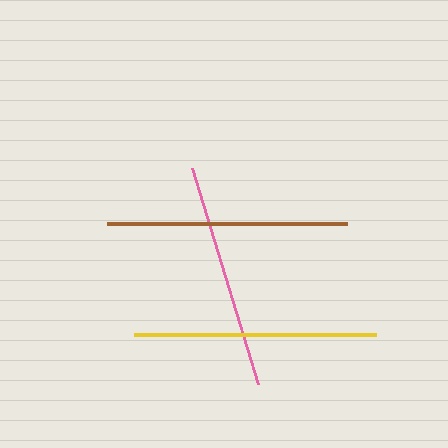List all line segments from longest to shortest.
From longest to shortest: yellow, brown, pink.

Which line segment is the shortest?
The pink line is the shortest at approximately 226 pixels.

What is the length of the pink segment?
The pink segment is approximately 226 pixels long.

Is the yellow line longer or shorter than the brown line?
The yellow line is longer than the brown line.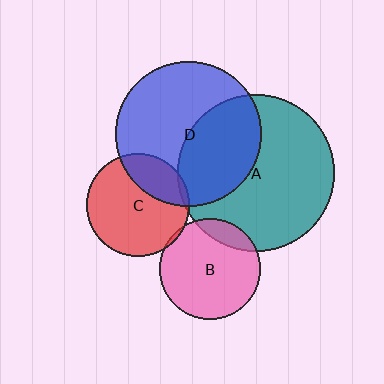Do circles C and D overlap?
Yes.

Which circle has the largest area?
Circle A (teal).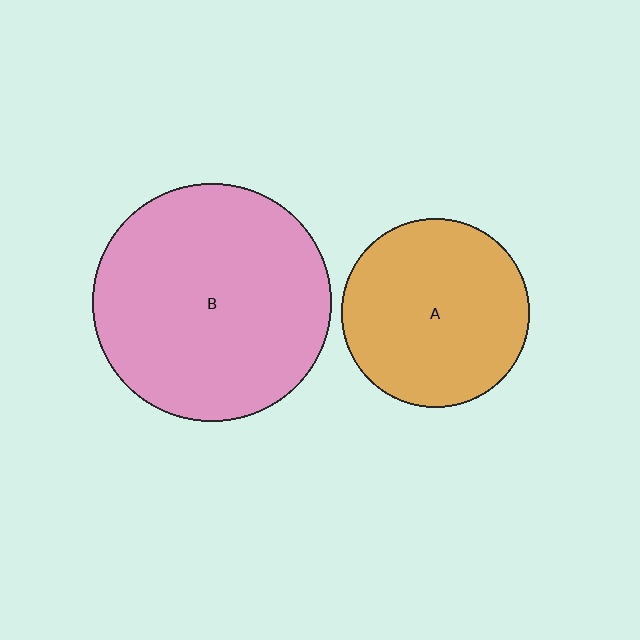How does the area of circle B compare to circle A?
Approximately 1.6 times.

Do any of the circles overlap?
No, none of the circles overlap.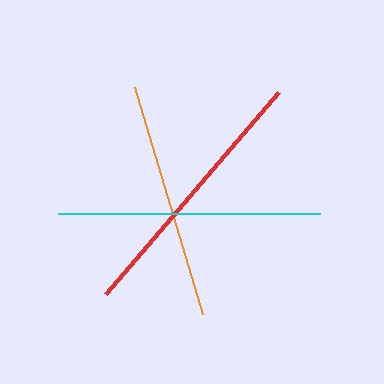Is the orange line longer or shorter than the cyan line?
The cyan line is longer than the orange line.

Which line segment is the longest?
The red line is the longest at approximately 266 pixels.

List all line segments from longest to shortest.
From longest to shortest: red, cyan, orange.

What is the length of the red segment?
The red segment is approximately 266 pixels long.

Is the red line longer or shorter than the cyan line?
The red line is longer than the cyan line.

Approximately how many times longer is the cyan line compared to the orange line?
The cyan line is approximately 1.1 times the length of the orange line.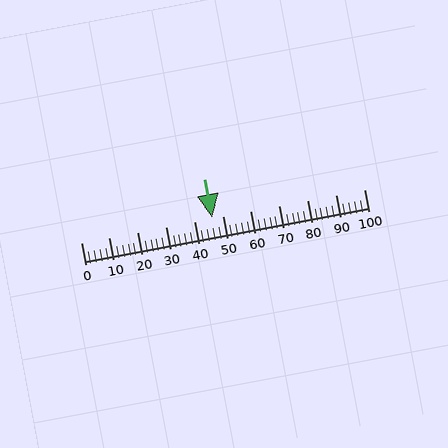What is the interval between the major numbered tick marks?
The major tick marks are spaced 10 units apart.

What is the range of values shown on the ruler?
The ruler shows values from 0 to 100.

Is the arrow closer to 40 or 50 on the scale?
The arrow is closer to 50.